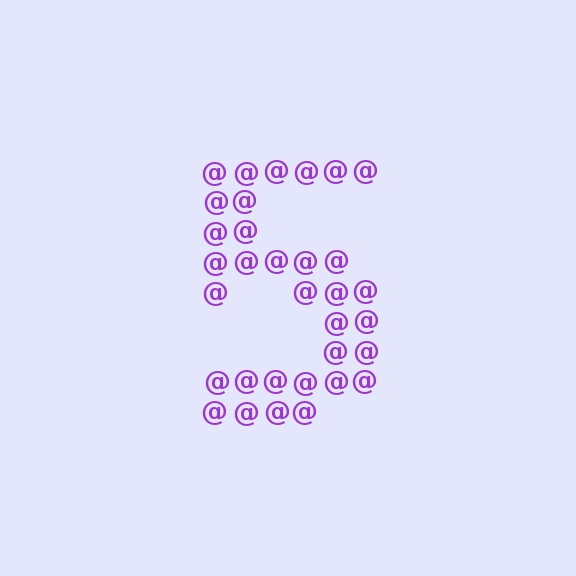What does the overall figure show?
The overall figure shows the digit 5.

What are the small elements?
The small elements are at signs.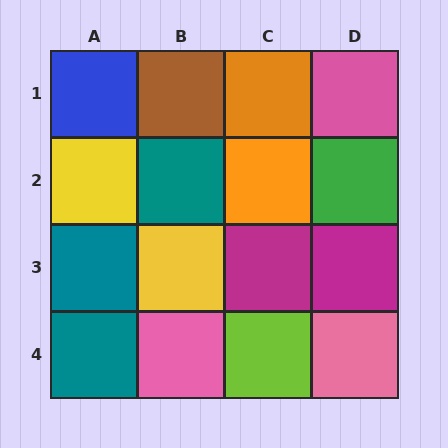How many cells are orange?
2 cells are orange.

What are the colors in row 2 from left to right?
Yellow, teal, orange, green.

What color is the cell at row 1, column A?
Blue.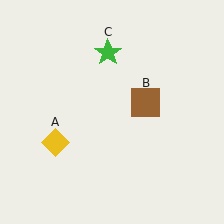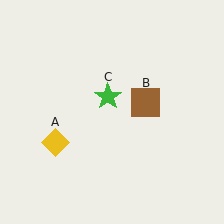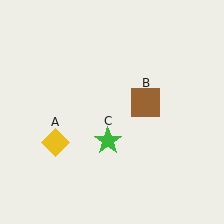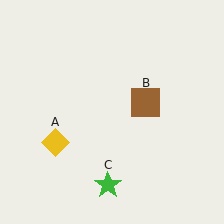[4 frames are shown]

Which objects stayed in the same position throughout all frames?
Yellow diamond (object A) and brown square (object B) remained stationary.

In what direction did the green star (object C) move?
The green star (object C) moved down.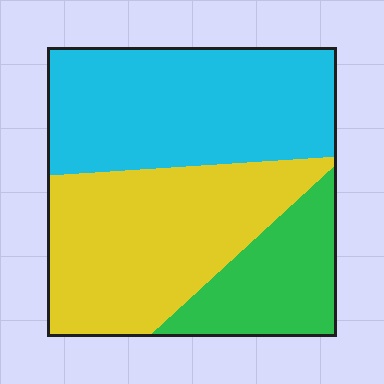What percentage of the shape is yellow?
Yellow covers around 40% of the shape.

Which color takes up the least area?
Green, at roughly 20%.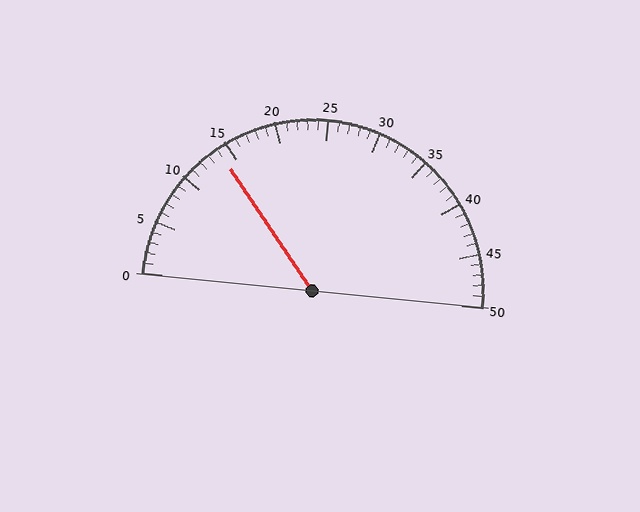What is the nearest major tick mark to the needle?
The nearest major tick mark is 15.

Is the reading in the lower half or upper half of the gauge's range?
The reading is in the lower half of the range (0 to 50).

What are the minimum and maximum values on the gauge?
The gauge ranges from 0 to 50.